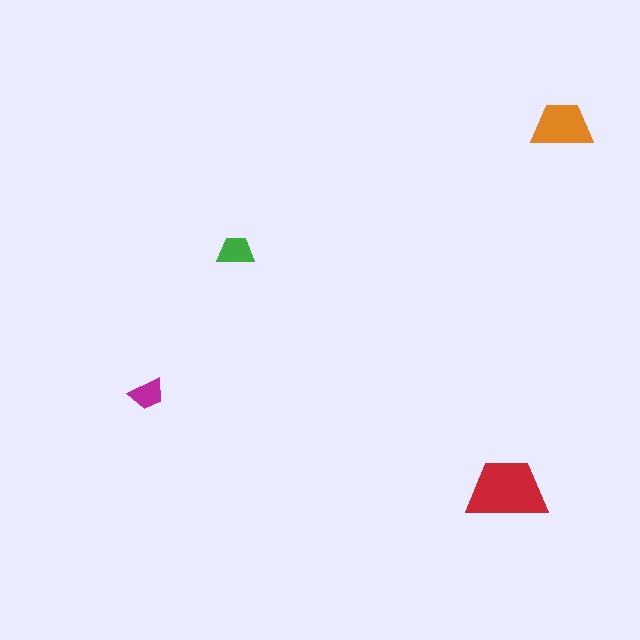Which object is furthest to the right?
The orange trapezoid is rightmost.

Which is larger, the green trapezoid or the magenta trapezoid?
The green one.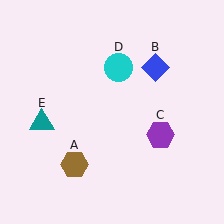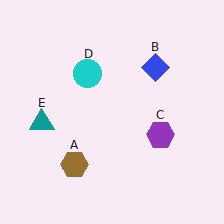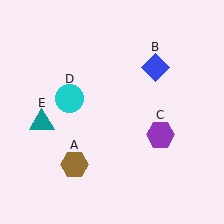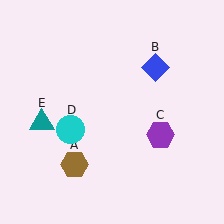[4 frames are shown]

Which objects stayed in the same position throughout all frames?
Brown hexagon (object A) and blue diamond (object B) and purple hexagon (object C) and teal triangle (object E) remained stationary.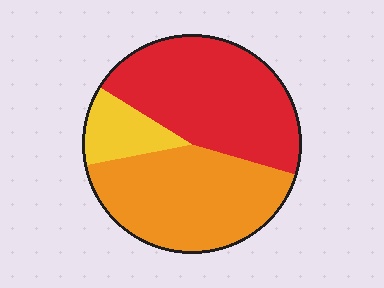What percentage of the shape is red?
Red covers about 45% of the shape.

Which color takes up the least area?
Yellow, at roughly 10%.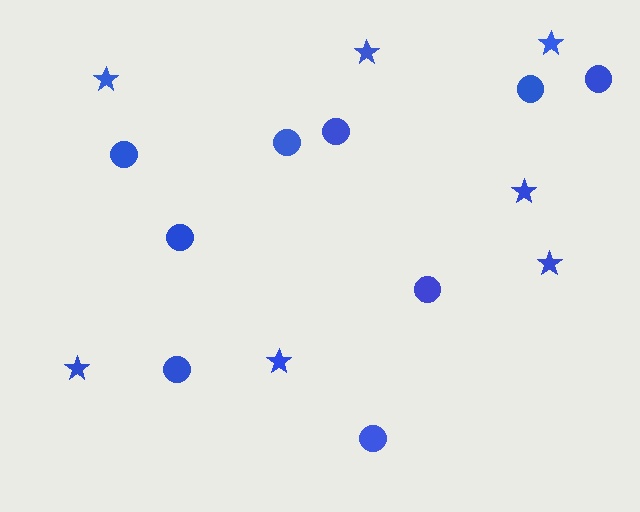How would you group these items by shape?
There are 2 groups: one group of stars (7) and one group of circles (9).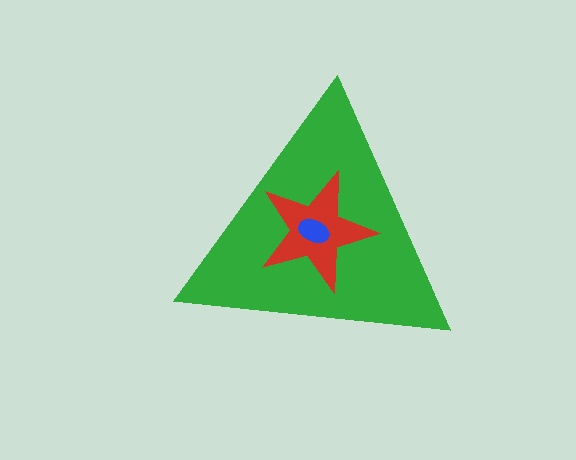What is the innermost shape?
The blue ellipse.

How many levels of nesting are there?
3.